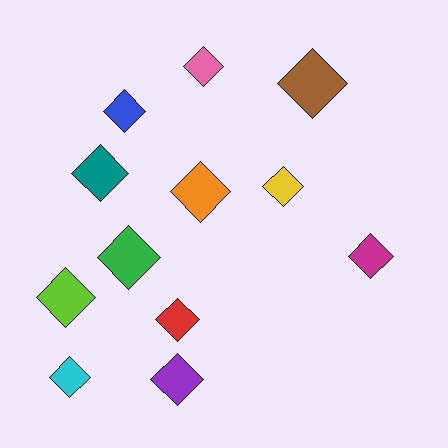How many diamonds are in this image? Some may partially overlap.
There are 12 diamonds.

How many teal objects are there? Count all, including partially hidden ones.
There is 1 teal object.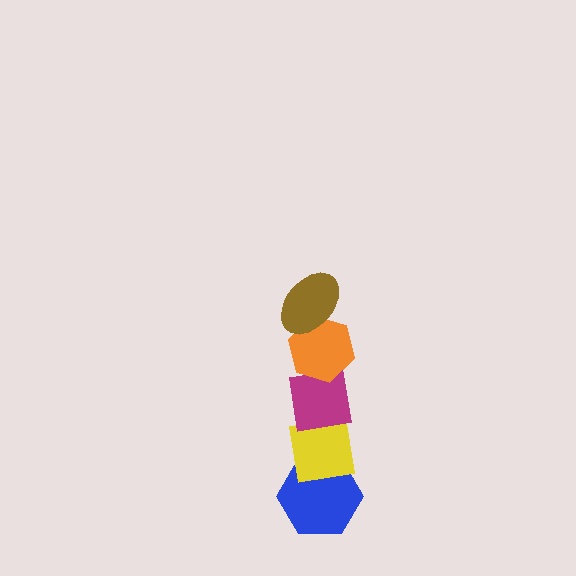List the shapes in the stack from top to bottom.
From top to bottom: the brown ellipse, the orange hexagon, the magenta square, the yellow square, the blue hexagon.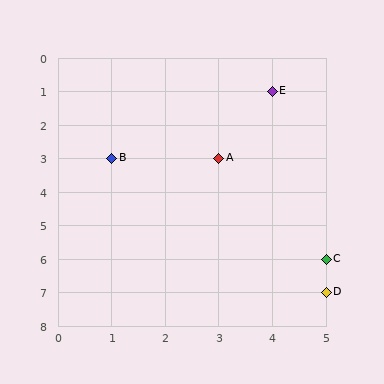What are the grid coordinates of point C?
Point C is at grid coordinates (5, 6).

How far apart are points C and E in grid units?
Points C and E are 1 column and 5 rows apart (about 5.1 grid units diagonally).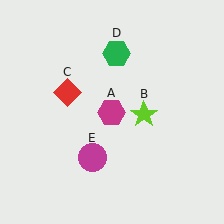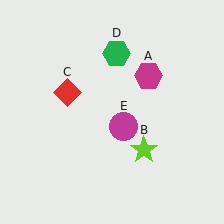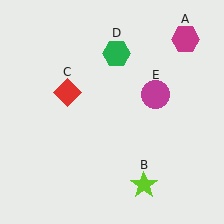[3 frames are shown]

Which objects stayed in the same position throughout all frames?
Red diamond (object C) and green hexagon (object D) remained stationary.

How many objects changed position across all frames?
3 objects changed position: magenta hexagon (object A), lime star (object B), magenta circle (object E).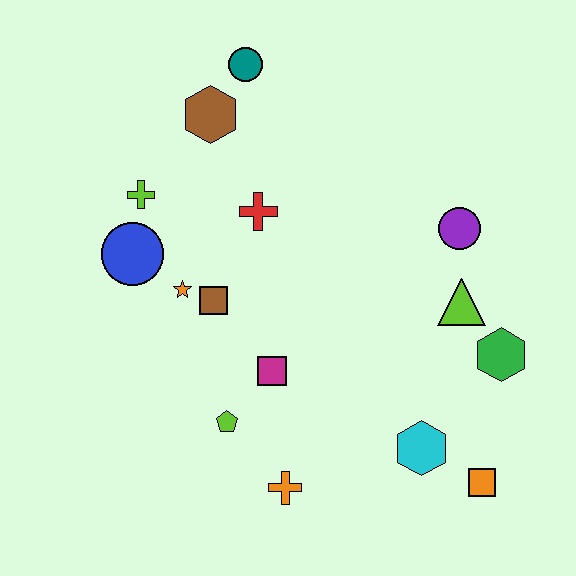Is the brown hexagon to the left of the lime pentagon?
Yes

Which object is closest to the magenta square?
The lime pentagon is closest to the magenta square.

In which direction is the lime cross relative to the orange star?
The lime cross is above the orange star.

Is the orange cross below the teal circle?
Yes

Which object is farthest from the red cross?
The orange square is farthest from the red cross.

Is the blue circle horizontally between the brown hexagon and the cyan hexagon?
No